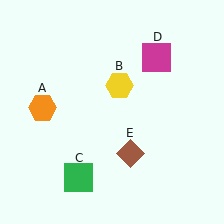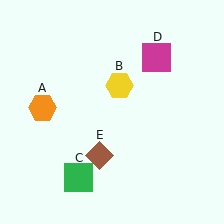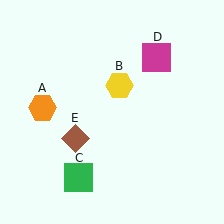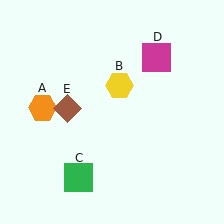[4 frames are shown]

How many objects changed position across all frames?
1 object changed position: brown diamond (object E).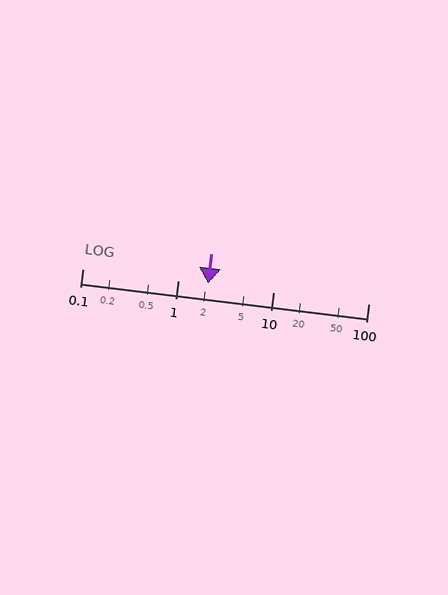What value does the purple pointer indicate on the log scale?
The pointer indicates approximately 2.1.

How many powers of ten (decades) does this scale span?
The scale spans 3 decades, from 0.1 to 100.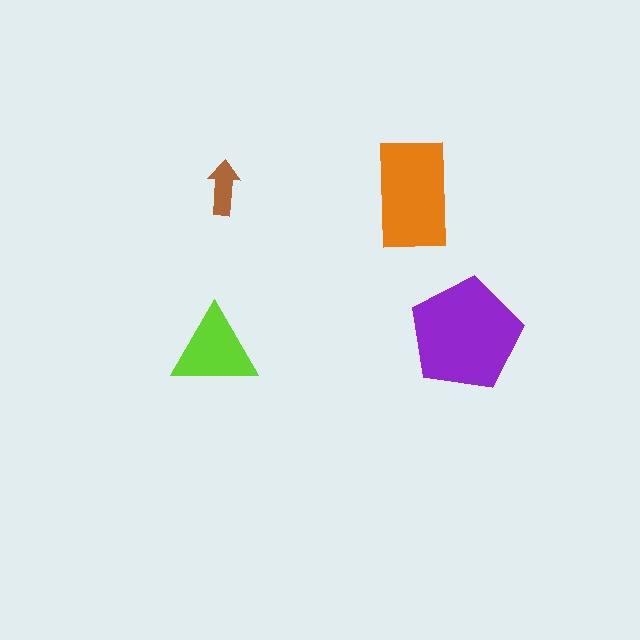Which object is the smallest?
The brown arrow.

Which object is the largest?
The purple pentagon.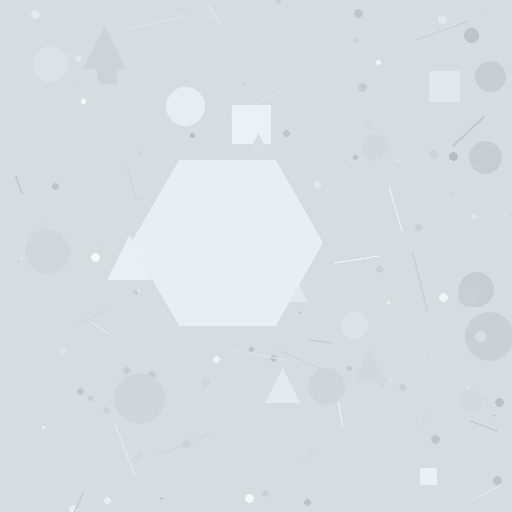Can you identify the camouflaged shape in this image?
The camouflaged shape is a hexagon.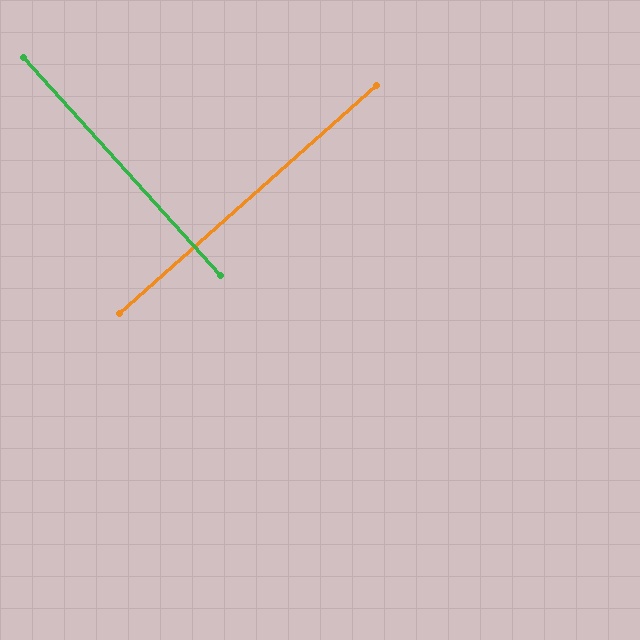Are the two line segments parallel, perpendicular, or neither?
Perpendicular — they meet at approximately 89°.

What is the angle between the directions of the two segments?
Approximately 89 degrees.